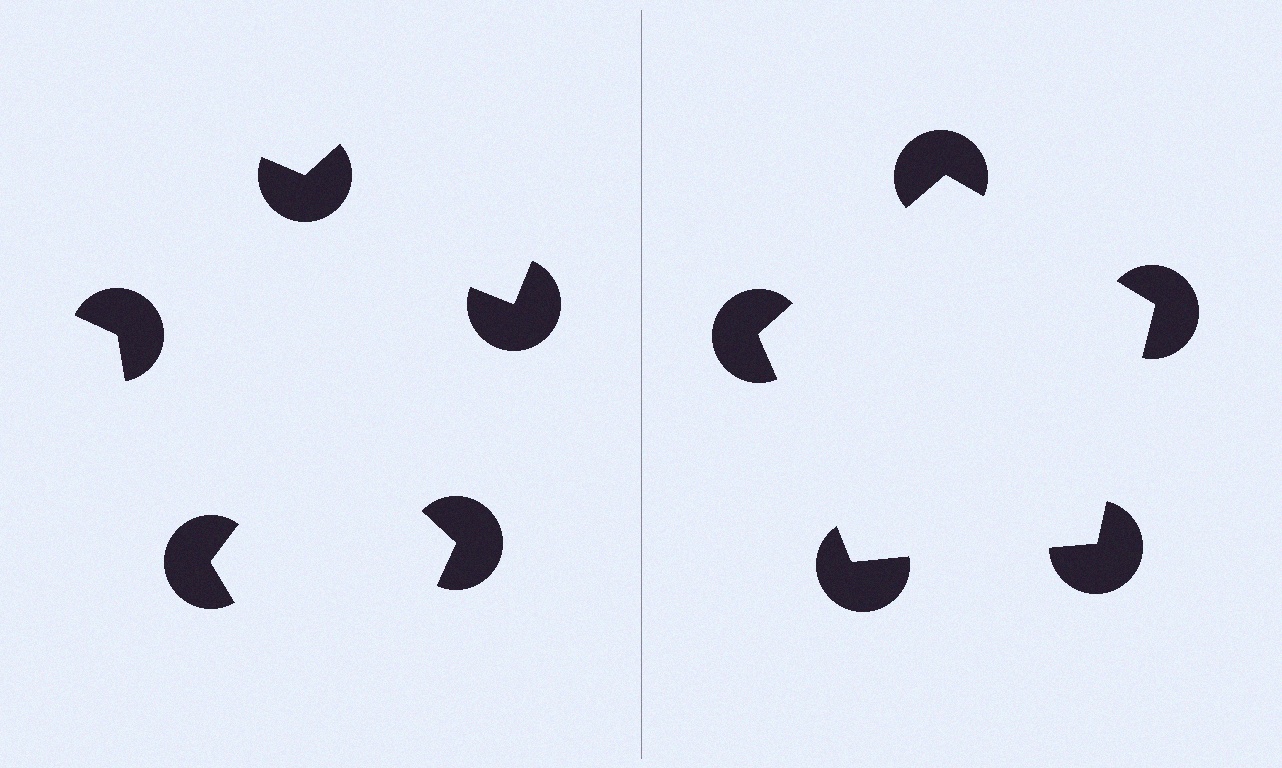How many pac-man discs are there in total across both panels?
10 — 5 on each side.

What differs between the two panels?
The pac-man discs are positioned identically on both sides; only the wedge orientations differ. On the right they align to a pentagon; on the left they are misaligned.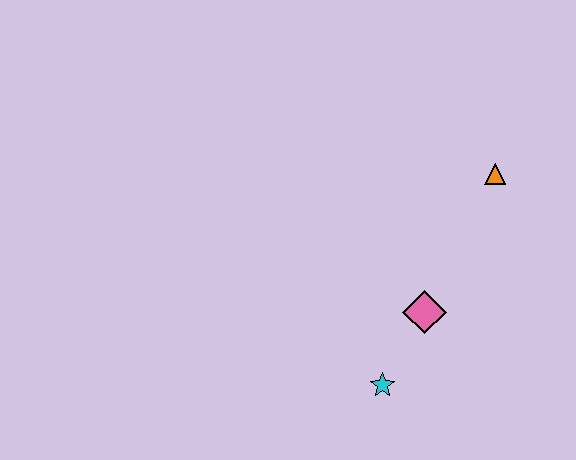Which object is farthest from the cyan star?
The orange triangle is farthest from the cyan star.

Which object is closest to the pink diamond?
The cyan star is closest to the pink diamond.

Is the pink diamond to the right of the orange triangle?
No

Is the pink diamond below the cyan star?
No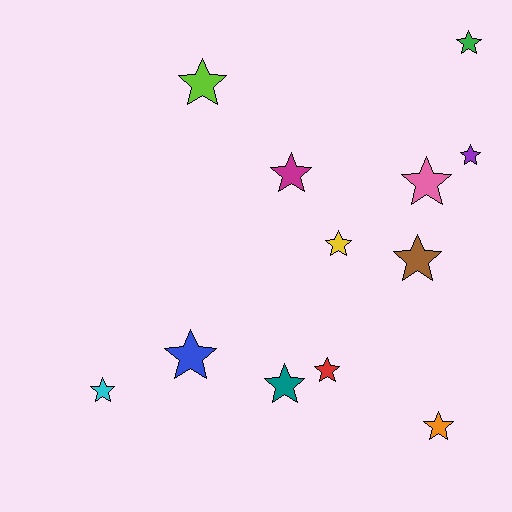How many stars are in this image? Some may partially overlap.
There are 12 stars.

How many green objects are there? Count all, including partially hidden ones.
There is 1 green object.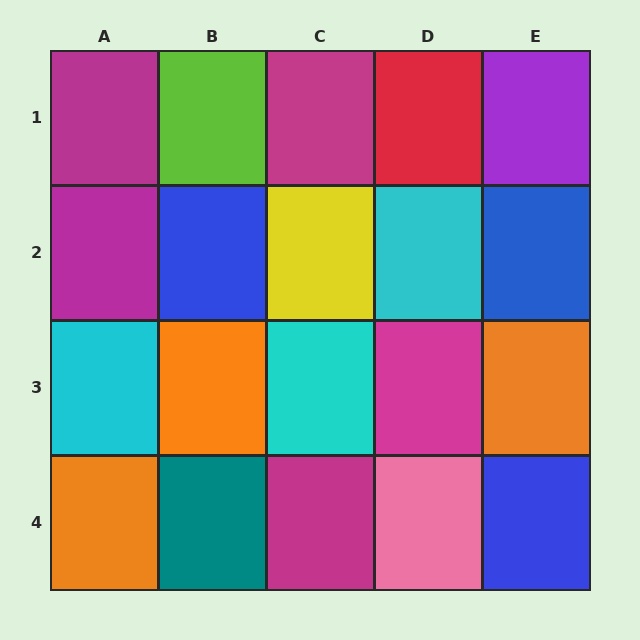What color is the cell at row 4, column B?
Teal.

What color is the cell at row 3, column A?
Cyan.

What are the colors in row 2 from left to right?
Magenta, blue, yellow, cyan, blue.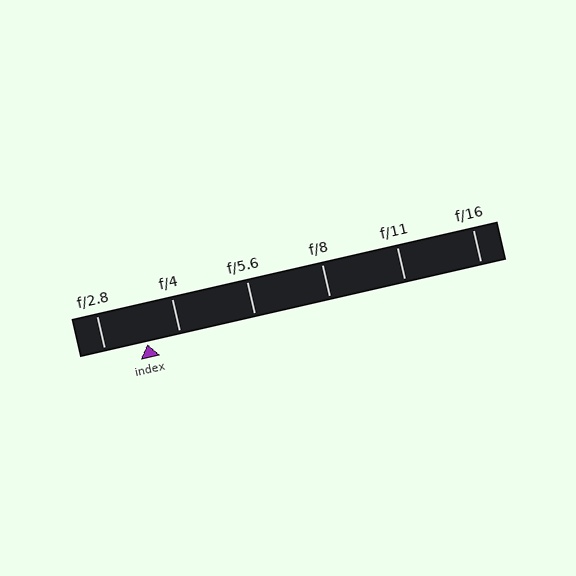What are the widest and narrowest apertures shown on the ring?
The widest aperture shown is f/2.8 and the narrowest is f/16.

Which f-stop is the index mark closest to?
The index mark is closest to f/4.